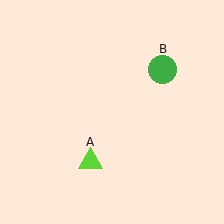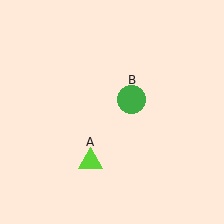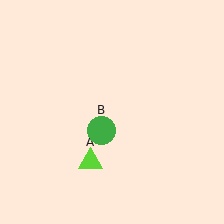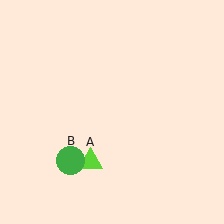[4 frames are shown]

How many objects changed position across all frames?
1 object changed position: green circle (object B).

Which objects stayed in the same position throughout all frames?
Lime triangle (object A) remained stationary.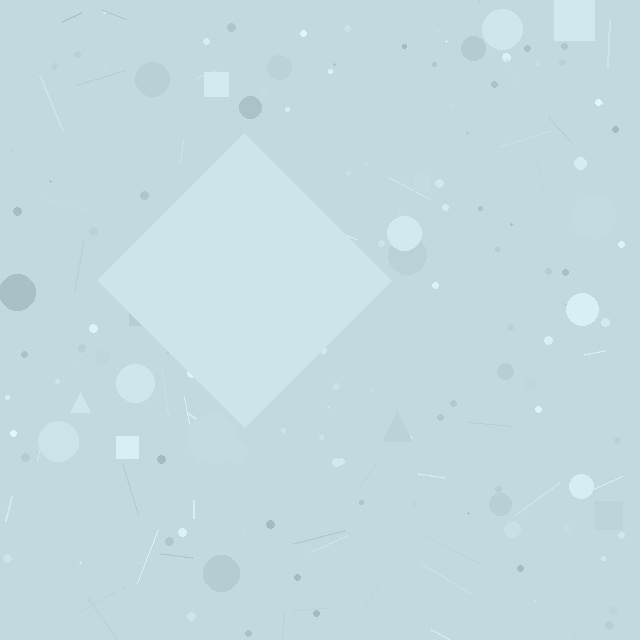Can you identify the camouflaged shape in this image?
The camouflaged shape is a diamond.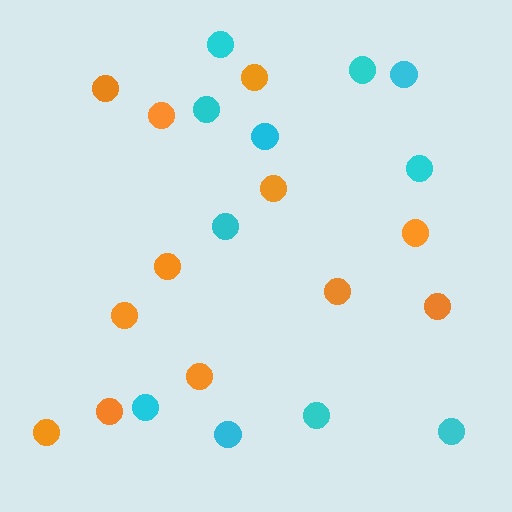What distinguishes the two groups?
There are 2 groups: one group of orange circles (12) and one group of cyan circles (11).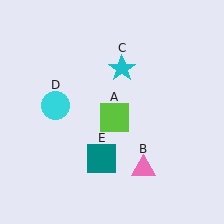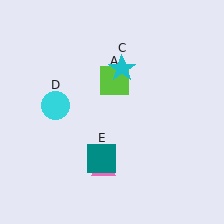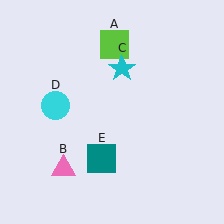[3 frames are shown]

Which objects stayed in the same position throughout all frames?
Cyan star (object C) and cyan circle (object D) and teal square (object E) remained stationary.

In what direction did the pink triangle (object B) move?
The pink triangle (object B) moved left.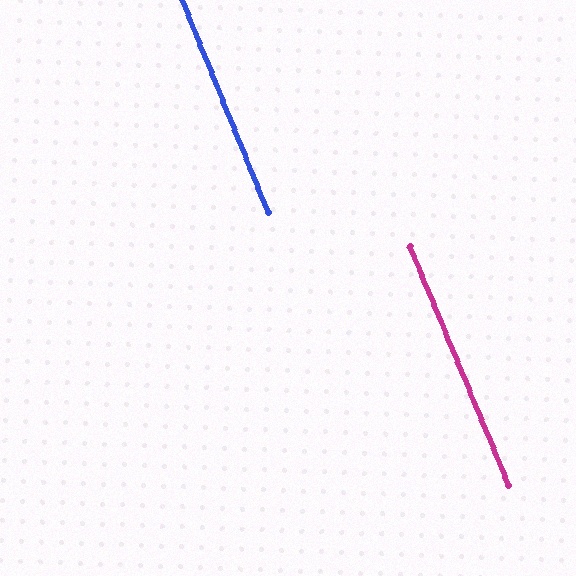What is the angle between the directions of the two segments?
Approximately 0 degrees.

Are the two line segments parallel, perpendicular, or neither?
Parallel — their directions differ by only 0.4°.